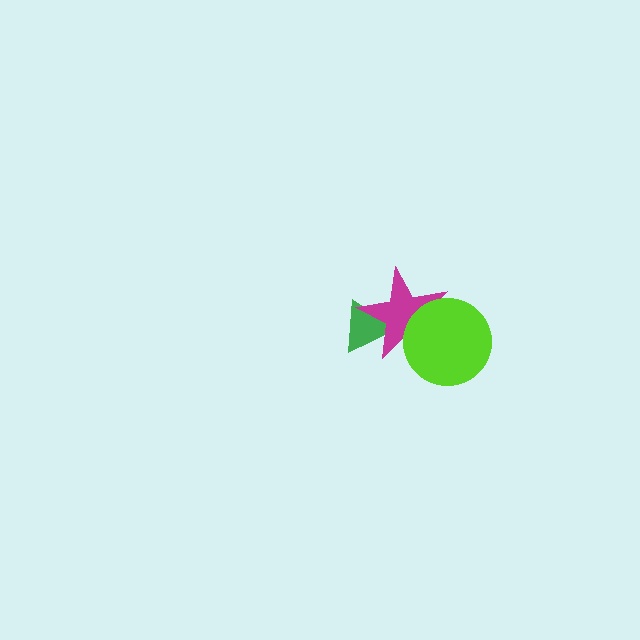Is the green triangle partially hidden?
Yes, it is partially covered by another shape.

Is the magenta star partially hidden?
Yes, it is partially covered by another shape.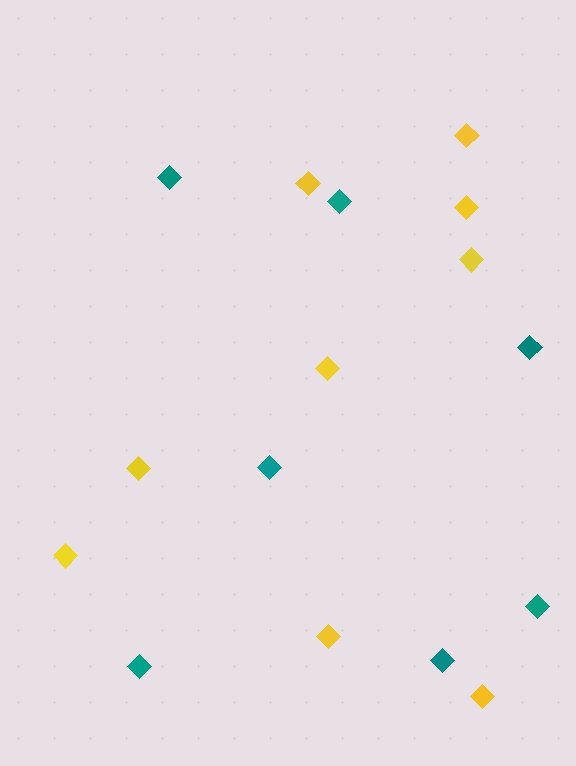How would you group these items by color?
There are 2 groups: one group of yellow diamonds (9) and one group of teal diamonds (7).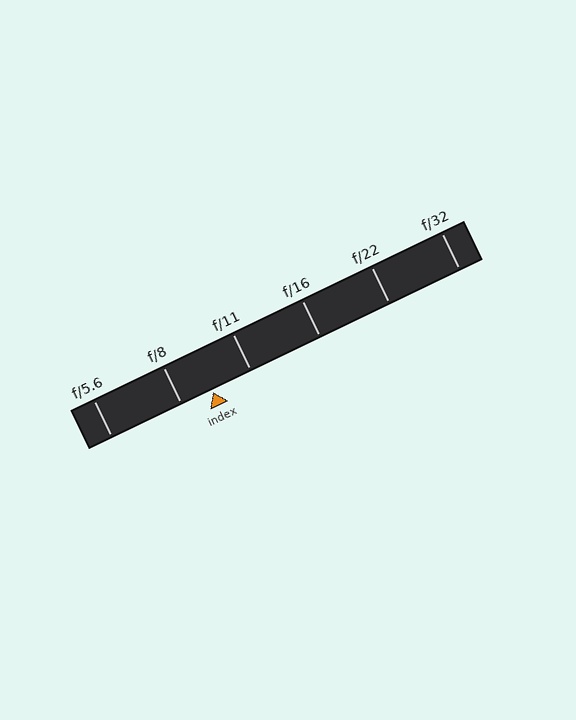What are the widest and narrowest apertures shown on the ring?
The widest aperture shown is f/5.6 and the narrowest is f/32.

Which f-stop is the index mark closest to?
The index mark is closest to f/8.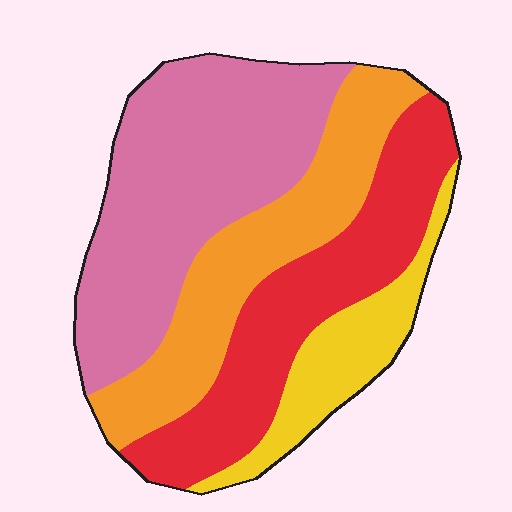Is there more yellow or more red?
Red.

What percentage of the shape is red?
Red covers 26% of the shape.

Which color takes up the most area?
Pink, at roughly 35%.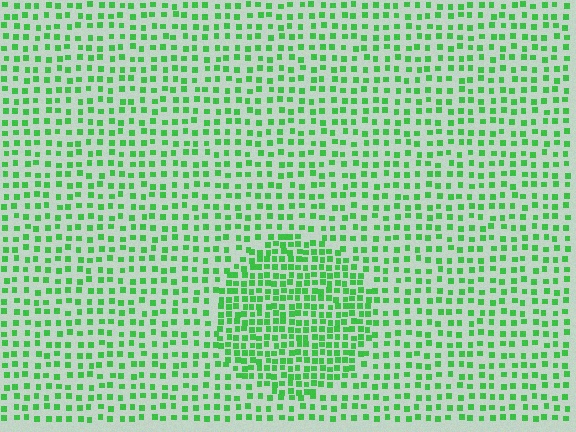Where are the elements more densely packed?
The elements are more densely packed inside the circle boundary.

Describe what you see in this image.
The image contains small green elements arranged at two different densities. A circle-shaped region is visible where the elements are more densely packed than the surrounding area.